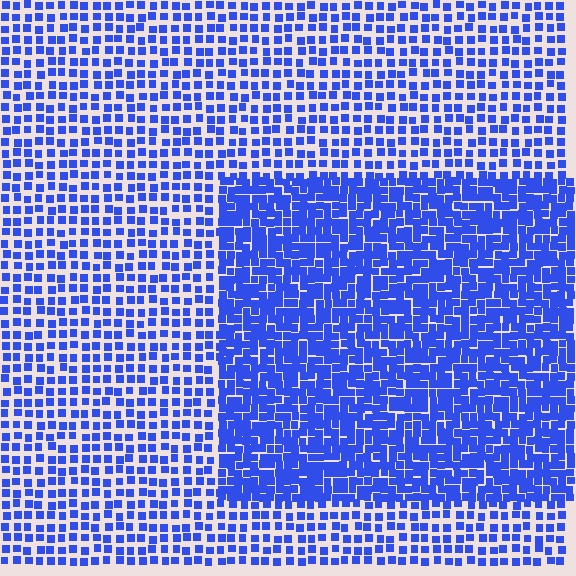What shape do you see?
I see a rectangle.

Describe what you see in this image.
The image contains small blue elements arranged at two different densities. A rectangle-shaped region is visible where the elements are more densely packed than the surrounding area.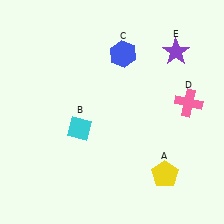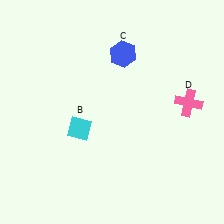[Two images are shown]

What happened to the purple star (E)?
The purple star (E) was removed in Image 2. It was in the top-right area of Image 1.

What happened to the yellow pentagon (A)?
The yellow pentagon (A) was removed in Image 2. It was in the bottom-right area of Image 1.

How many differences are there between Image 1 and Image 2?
There are 2 differences between the two images.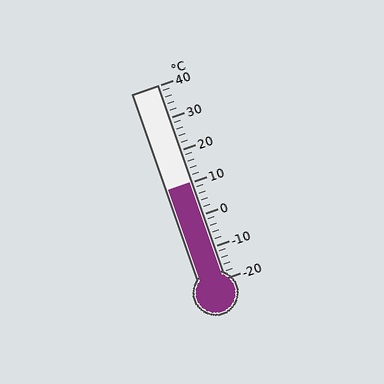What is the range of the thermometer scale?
The thermometer scale ranges from -20°C to 40°C.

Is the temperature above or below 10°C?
The temperature is at 10°C.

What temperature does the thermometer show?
The thermometer shows approximately 10°C.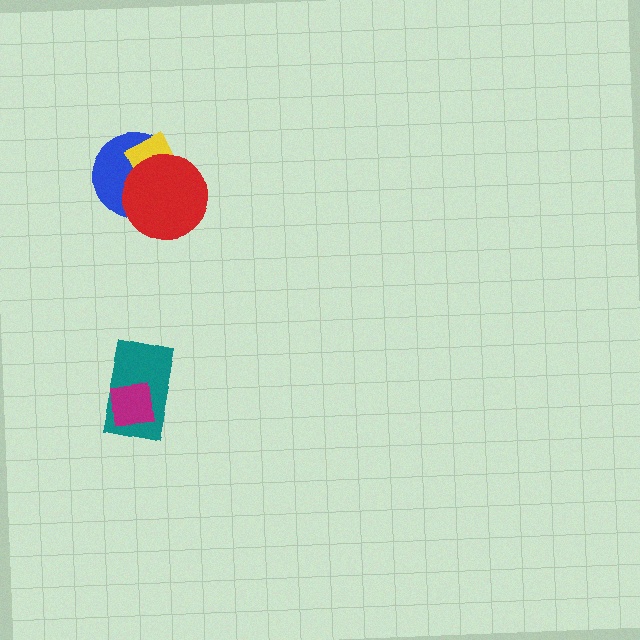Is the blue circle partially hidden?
Yes, it is partially covered by another shape.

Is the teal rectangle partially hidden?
Yes, it is partially covered by another shape.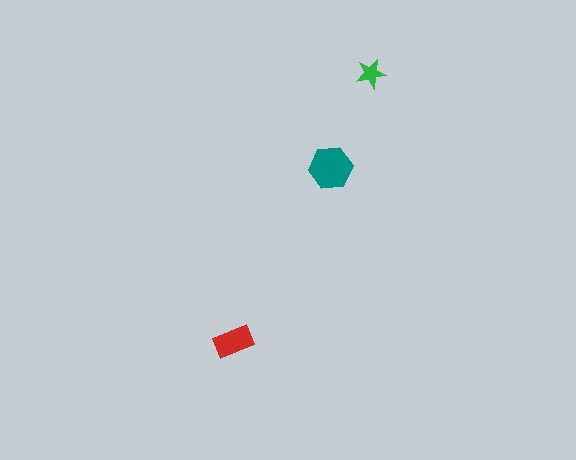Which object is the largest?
The teal hexagon.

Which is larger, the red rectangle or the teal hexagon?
The teal hexagon.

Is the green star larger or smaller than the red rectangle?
Smaller.